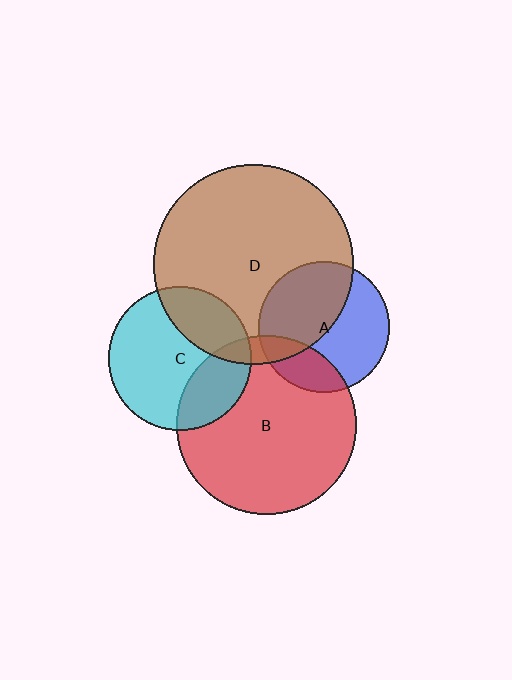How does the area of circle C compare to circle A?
Approximately 1.2 times.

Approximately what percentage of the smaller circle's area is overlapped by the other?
Approximately 25%.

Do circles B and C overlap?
Yes.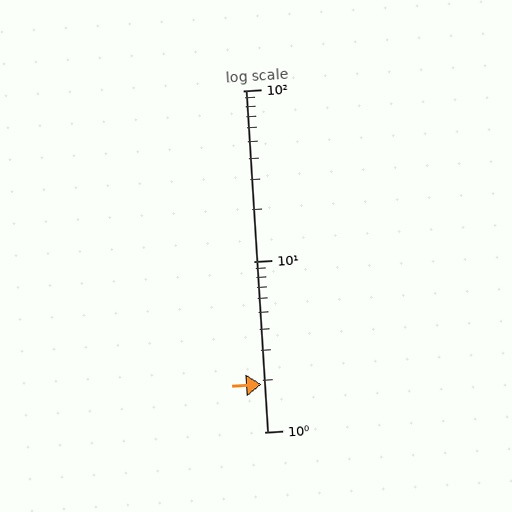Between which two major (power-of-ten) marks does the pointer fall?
The pointer is between 1 and 10.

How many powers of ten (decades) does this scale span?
The scale spans 2 decades, from 1 to 100.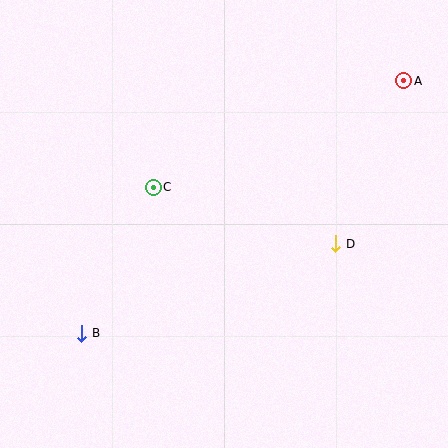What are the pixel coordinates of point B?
Point B is at (82, 333).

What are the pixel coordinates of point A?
Point A is at (404, 81).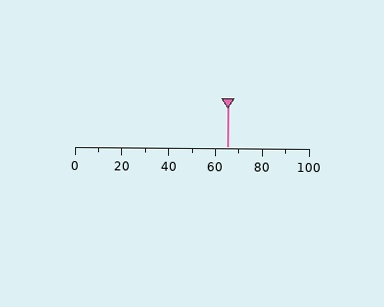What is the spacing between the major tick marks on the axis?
The major ticks are spaced 20 apart.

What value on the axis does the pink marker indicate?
The marker indicates approximately 65.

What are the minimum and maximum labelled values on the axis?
The axis runs from 0 to 100.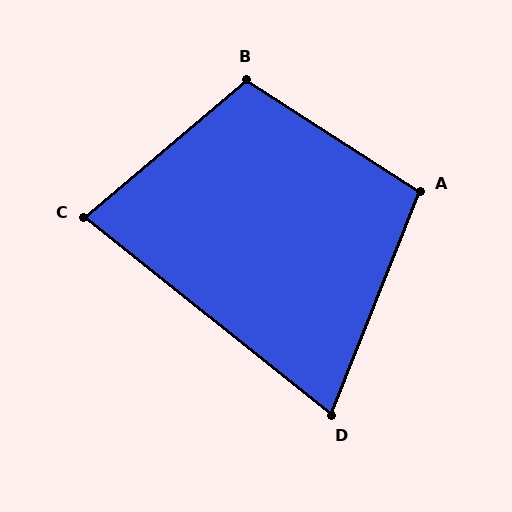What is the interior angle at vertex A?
Approximately 101 degrees (obtuse).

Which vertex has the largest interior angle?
B, at approximately 107 degrees.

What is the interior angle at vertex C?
Approximately 79 degrees (acute).